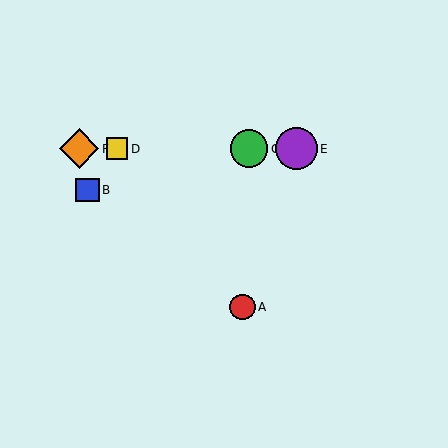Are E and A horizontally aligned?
No, E is at y≈149 and A is at y≈307.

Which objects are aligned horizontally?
Objects C, D, E, F are aligned horizontally.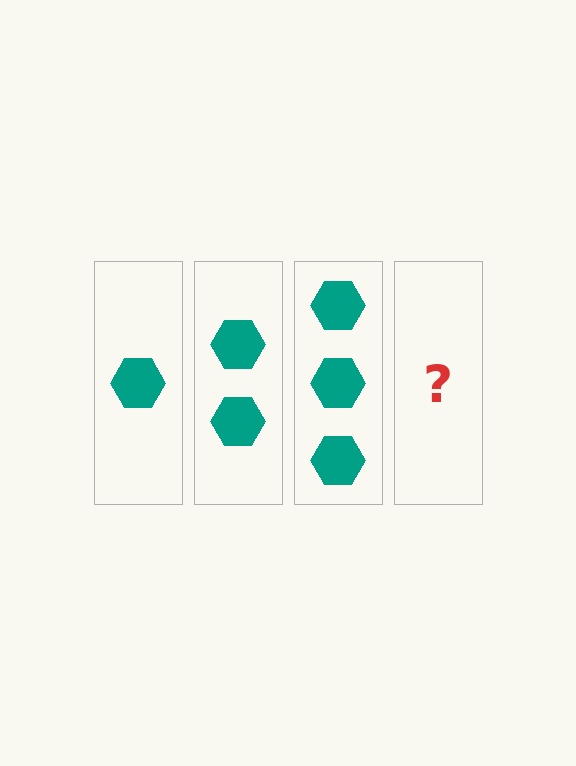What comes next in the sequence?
The next element should be 4 hexagons.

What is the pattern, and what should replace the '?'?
The pattern is that each step adds one more hexagon. The '?' should be 4 hexagons.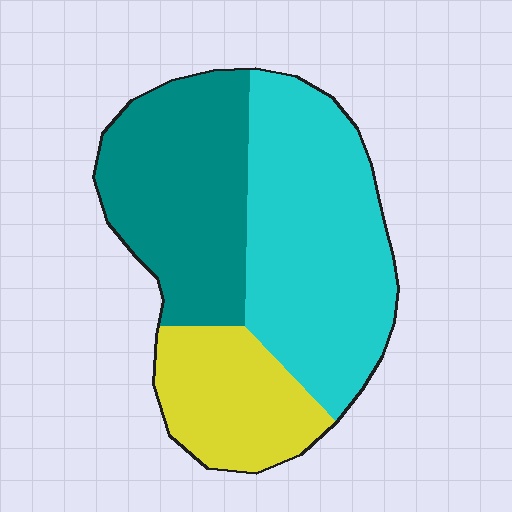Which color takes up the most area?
Cyan, at roughly 45%.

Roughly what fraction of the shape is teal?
Teal covers around 35% of the shape.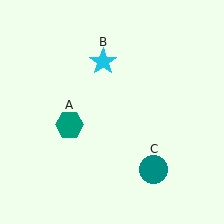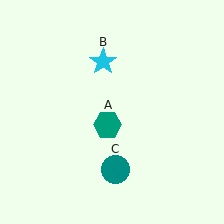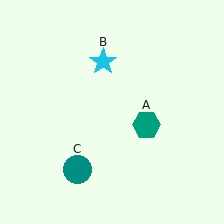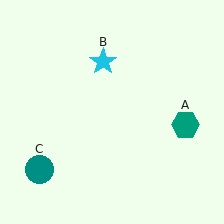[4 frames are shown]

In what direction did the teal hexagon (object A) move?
The teal hexagon (object A) moved right.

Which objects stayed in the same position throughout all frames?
Cyan star (object B) remained stationary.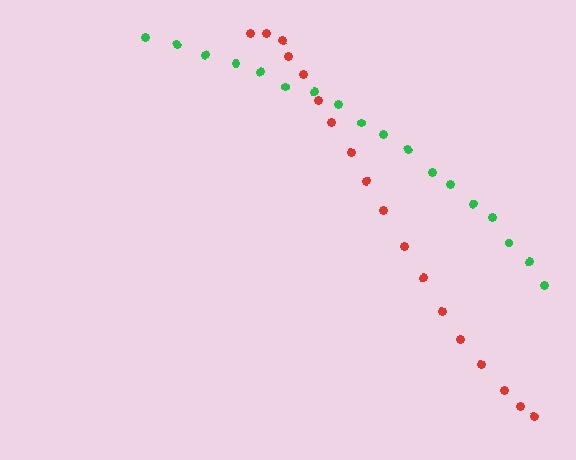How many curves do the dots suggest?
There are 2 distinct paths.